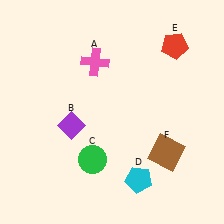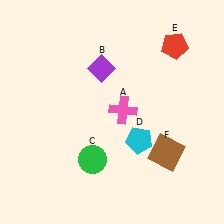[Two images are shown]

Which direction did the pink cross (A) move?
The pink cross (A) moved down.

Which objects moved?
The objects that moved are: the pink cross (A), the purple diamond (B), the cyan pentagon (D).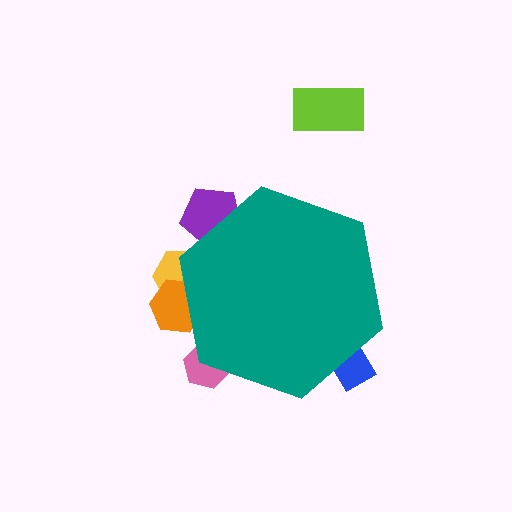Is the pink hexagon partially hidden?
Yes, the pink hexagon is partially hidden behind the teal hexagon.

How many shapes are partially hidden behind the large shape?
5 shapes are partially hidden.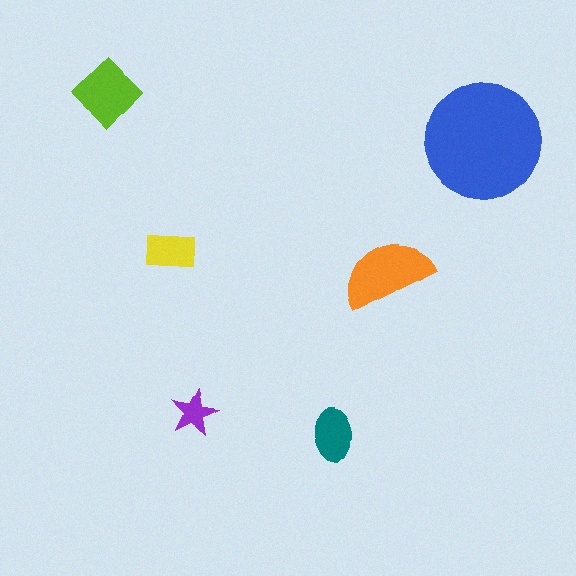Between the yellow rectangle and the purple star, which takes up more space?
The yellow rectangle.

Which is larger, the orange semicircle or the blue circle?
The blue circle.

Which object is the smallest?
The purple star.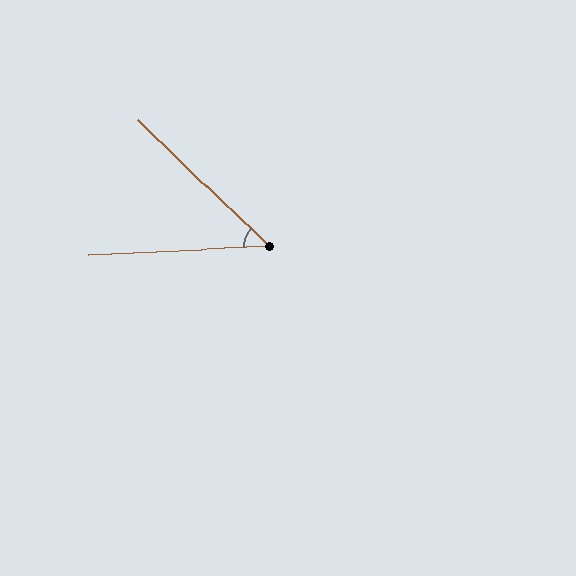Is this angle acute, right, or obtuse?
It is acute.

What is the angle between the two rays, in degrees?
Approximately 47 degrees.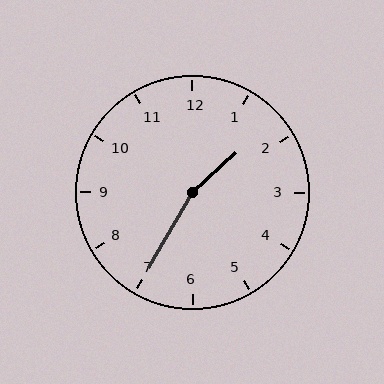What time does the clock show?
1:35.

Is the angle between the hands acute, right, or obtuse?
It is obtuse.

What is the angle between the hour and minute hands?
Approximately 162 degrees.